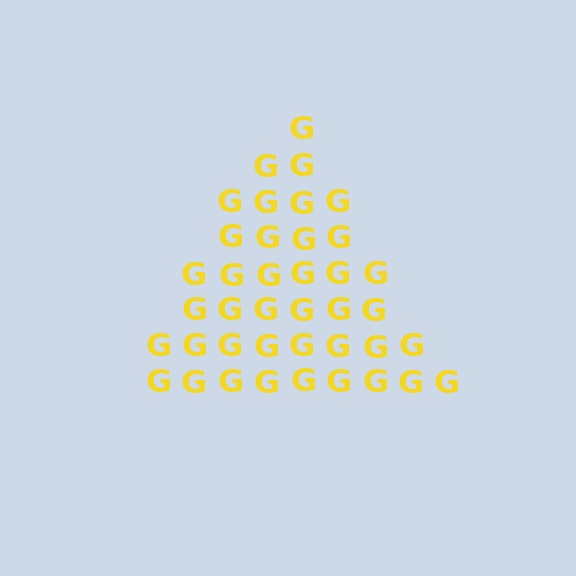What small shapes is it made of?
It is made of small letter G's.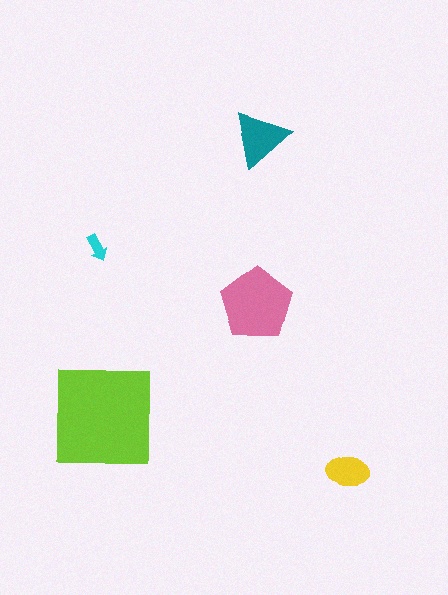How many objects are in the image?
There are 5 objects in the image.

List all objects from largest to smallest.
The lime square, the pink pentagon, the teal triangle, the yellow ellipse, the cyan arrow.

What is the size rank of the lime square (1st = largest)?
1st.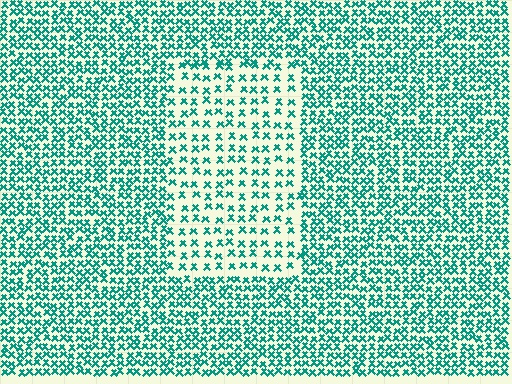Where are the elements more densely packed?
The elements are more densely packed outside the rectangle boundary.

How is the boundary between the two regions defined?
The boundary is defined by a change in element density (approximately 2.0x ratio). All elements are the same color, size, and shape.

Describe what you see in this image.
The image contains small teal elements arranged at two different densities. A rectangle-shaped region is visible where the elements are less densely packed than the surrounding area.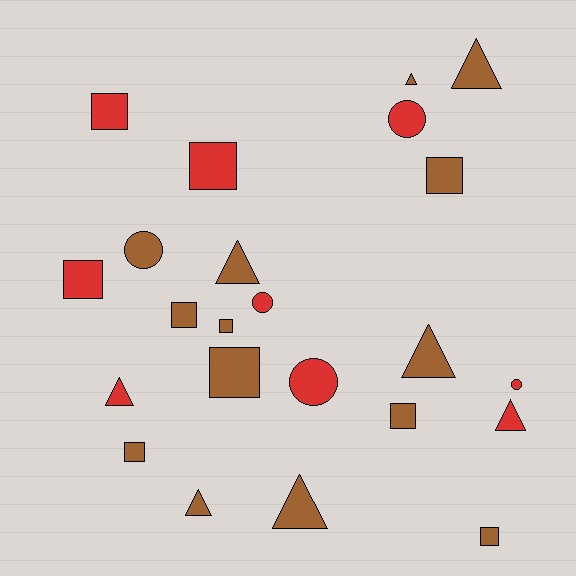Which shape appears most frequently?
Square, with 10 objects.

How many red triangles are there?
There are 2 red triangles.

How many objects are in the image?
There are 23 objects.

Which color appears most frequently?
Brown, with 14 objects.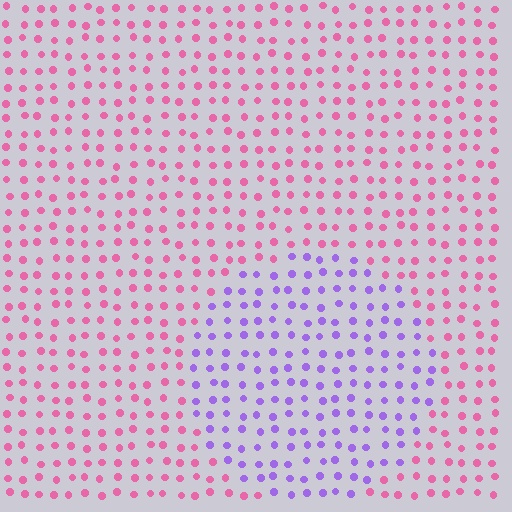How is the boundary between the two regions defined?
The boundary is defined purely by a slight shift in hue (about 62 degrees). Spacing, size, and orientation are identical on both sides.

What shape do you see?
I see a circle.